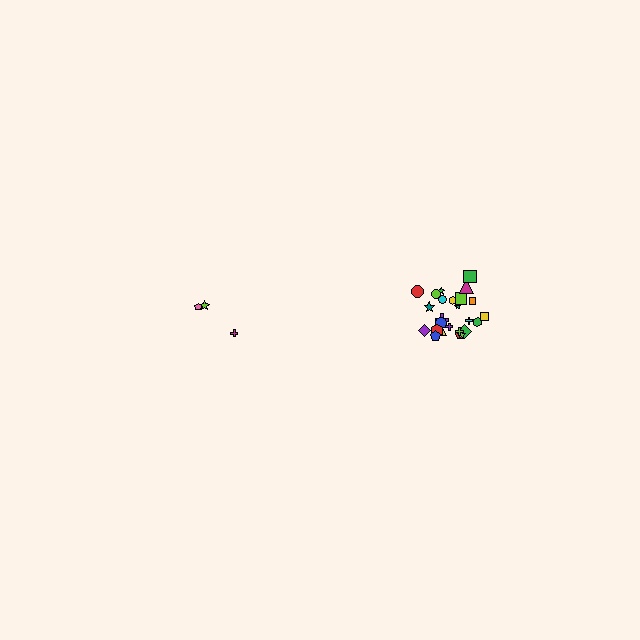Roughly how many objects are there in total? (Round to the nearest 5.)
Roughly 30 objects in total.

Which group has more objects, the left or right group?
The right group.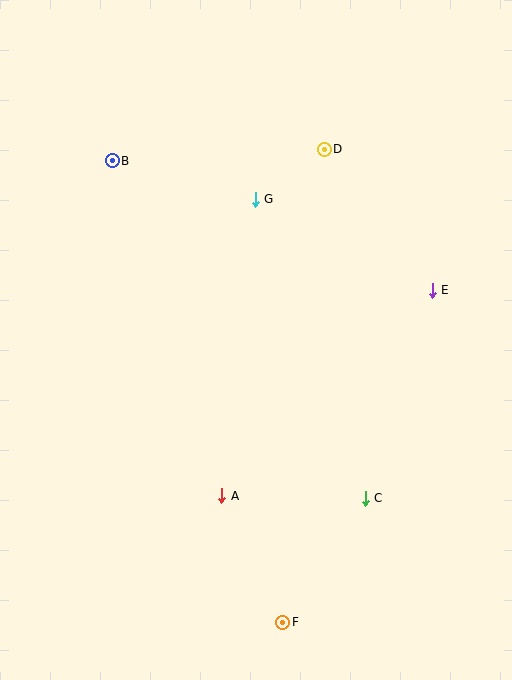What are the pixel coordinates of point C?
Point C is at (365, 498).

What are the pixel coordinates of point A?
Point A is at (222, 496).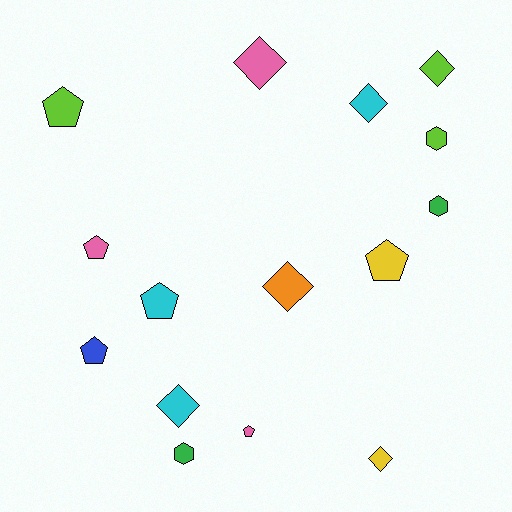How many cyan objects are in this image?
There are 3 cyan objects.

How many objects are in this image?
There are 15 objects.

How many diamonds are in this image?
There are 6 diamonds.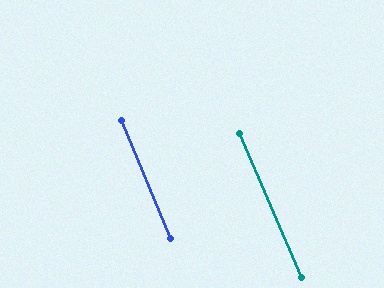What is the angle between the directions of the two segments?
Approximately 0 degrees.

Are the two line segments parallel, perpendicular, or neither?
Parallel — their directions differ by only 0.5°.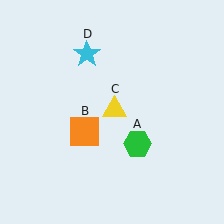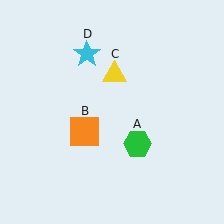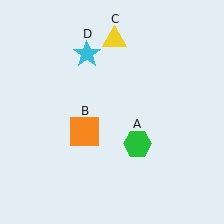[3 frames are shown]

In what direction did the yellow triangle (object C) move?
The yellow triangle (object C) moved up.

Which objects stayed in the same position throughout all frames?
Green hexagon (object A) and orange square (object B) and cyan star (object D) remained stationary.